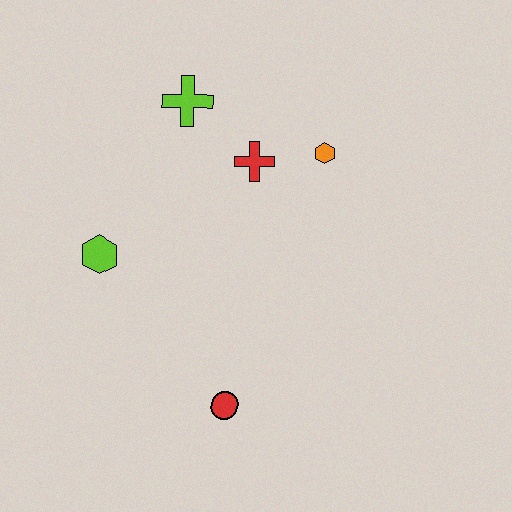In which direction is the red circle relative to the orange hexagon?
The red circle is below the orange hexagon.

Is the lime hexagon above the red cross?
No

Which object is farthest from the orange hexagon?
The red circle is farthest from the orange hexagon.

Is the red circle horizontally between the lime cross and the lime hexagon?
No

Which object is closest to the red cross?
The orange hexagon is closest to the red cross.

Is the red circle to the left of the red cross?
Yes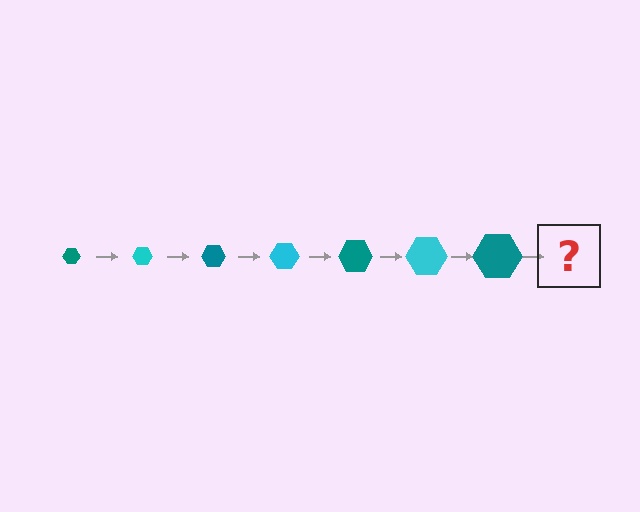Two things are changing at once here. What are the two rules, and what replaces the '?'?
The two rules are that the hexagon grows larger each step and the color cycles through teal and cyan. The '?' should be a cyan hexagon, larger than the previous one.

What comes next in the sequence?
The next element should be a cyan hexagon, larger than the previous one.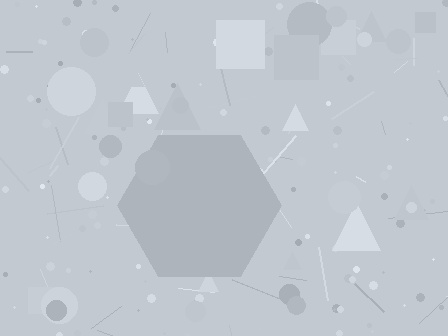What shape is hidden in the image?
A hexagon is hidden in the image.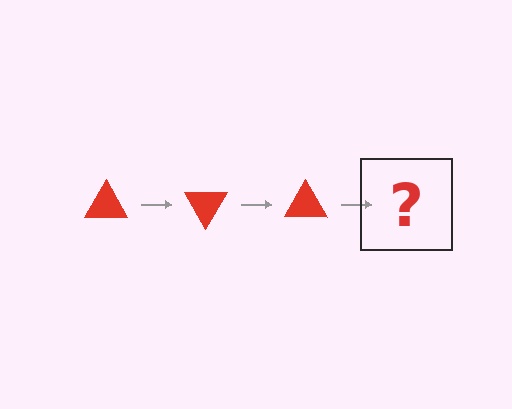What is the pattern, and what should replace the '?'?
The pattern is that the triangle rotates 60 degrees each step. The '?' should be a red triangle rotated 180 degrees.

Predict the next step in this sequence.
The next step is a red triangle rotated 180 degrees.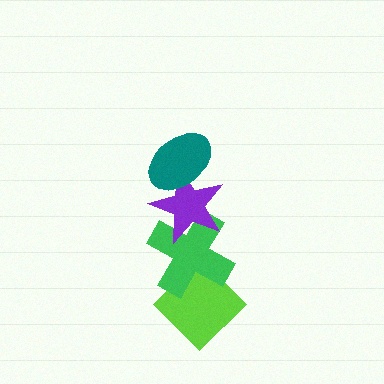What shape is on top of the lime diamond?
The green cross is on top of the lime diamond.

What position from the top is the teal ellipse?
The teal ellipse is 1st from the top.